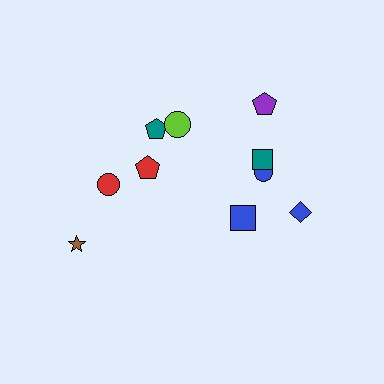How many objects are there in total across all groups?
There are 10 objects.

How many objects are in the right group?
There are 6 objects.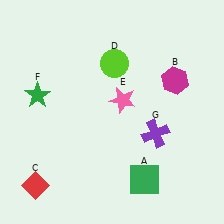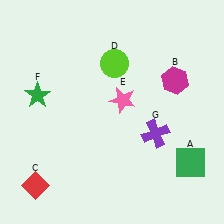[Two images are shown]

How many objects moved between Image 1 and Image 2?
1 object moved between the two images.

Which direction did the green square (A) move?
The green square (A) moved right.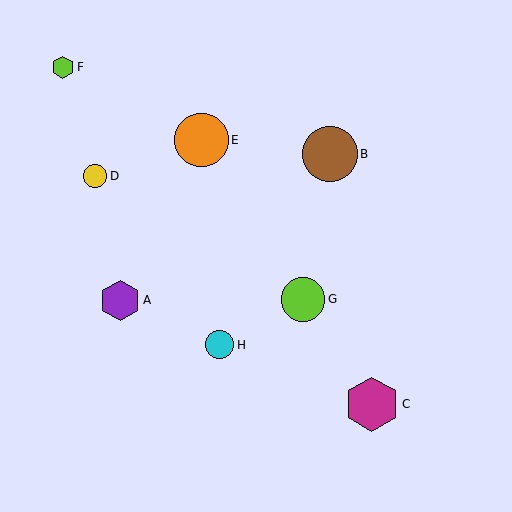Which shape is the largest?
The brown circle (labeled B) is the largest.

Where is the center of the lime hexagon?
The center of the lime hexagon is at (63, 67).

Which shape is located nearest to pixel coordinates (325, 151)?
The brown circle (labeled B) at (330, 154) is nearest to that location.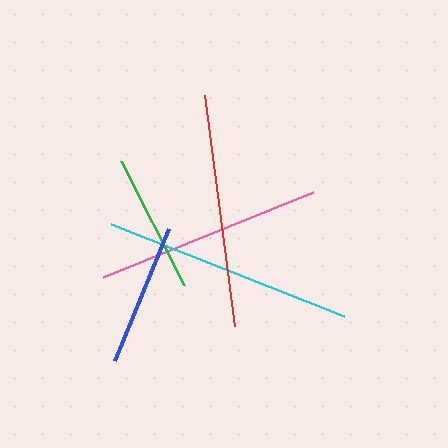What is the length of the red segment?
The red segment is approximately 233 pixels long.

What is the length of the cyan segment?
The cyan segment is approximately 250 pixels long.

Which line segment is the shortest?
The green line is the shortest at approximately 139 pixels.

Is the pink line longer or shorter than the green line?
The pink line is longer than the green line.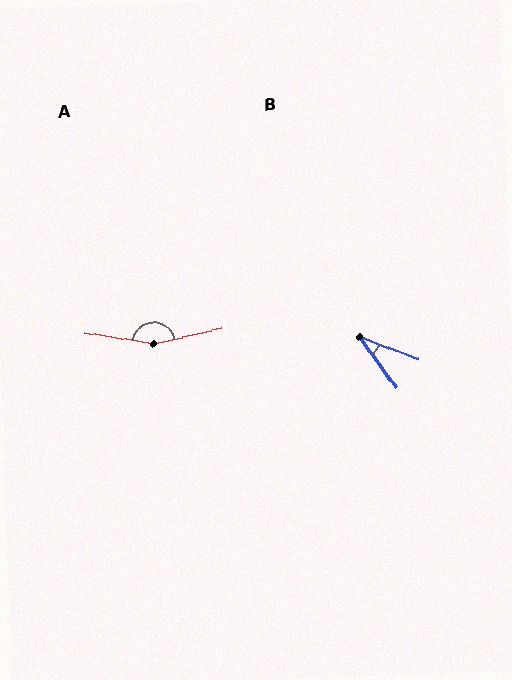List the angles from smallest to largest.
B (33°), A (158°).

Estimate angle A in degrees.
Approximately 158 degrees.